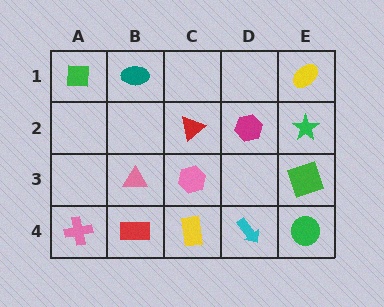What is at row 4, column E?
A green circle.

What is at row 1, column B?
A teal ellipse.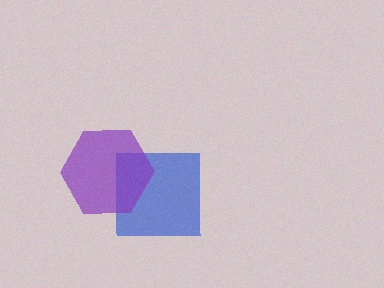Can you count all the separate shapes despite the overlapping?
Yes, there are 2 separate shapes.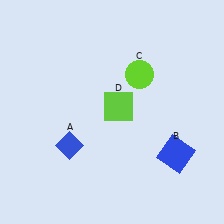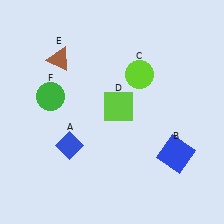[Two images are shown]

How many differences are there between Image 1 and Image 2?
There are 2 differences between the two images.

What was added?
A brown triangle (E), a green circle (F) were added in Image 2.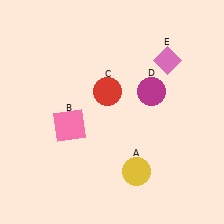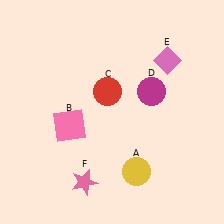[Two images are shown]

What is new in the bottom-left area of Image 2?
A pink star (F) was added in the bottom-left area of Image 2.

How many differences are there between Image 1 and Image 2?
There is 1 difference between the two images.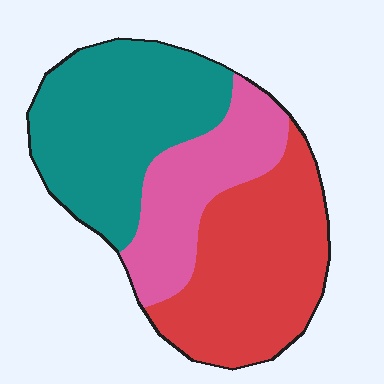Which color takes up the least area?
Pink, at roughly 25%.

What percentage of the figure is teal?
Teal takes up between a third and a half of the figure.